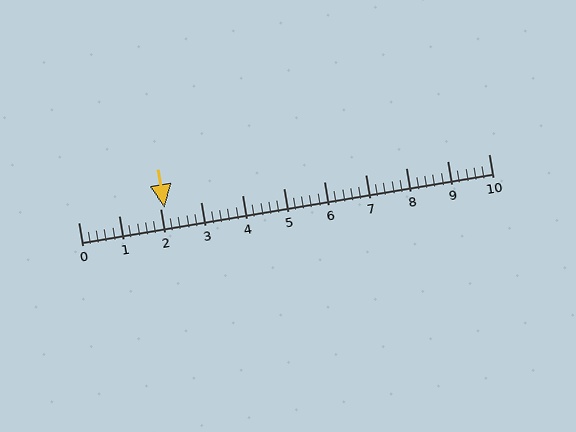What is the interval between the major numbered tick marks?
The major tick marks are spaced 1 units apart.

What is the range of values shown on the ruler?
The ruler shows values from 0 to 10.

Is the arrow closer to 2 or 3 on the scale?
The arrow is closer to 2.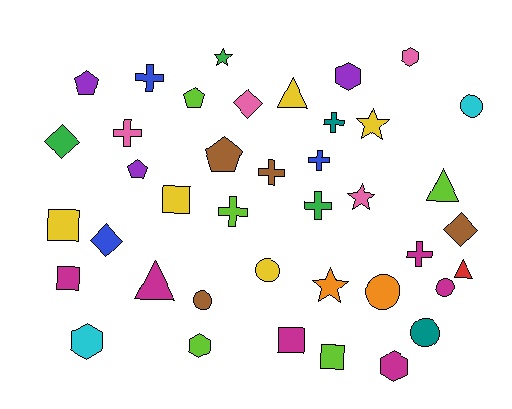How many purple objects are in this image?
There are 3 purple objects.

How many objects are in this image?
There are 40 objects.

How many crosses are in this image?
There are 8 crosses.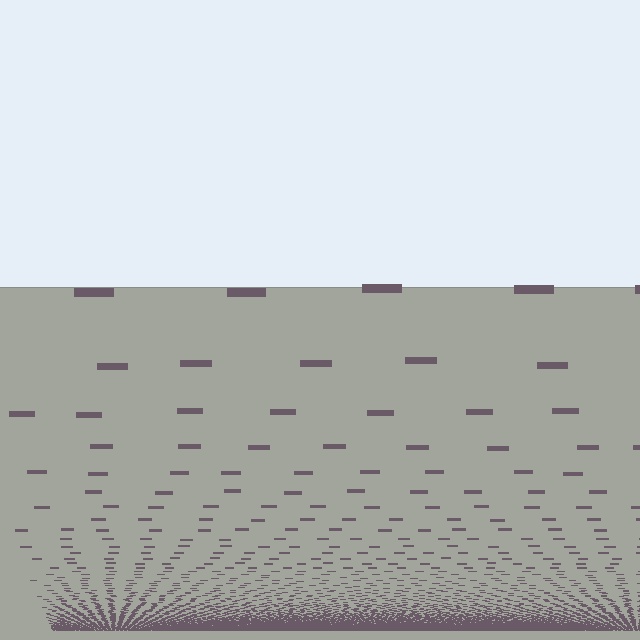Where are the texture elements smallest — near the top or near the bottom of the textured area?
Near the bottom.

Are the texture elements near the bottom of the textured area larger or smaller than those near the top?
Smaller. The gradient is inverted — elements near the bottom are smaller and denser.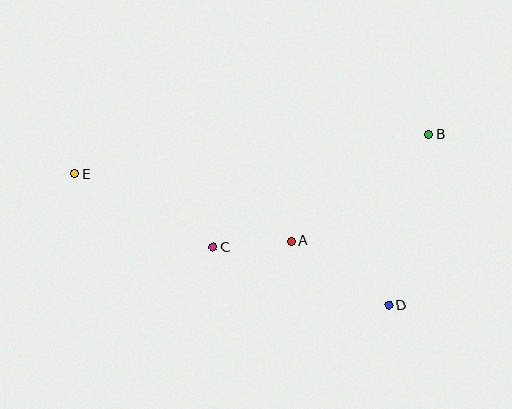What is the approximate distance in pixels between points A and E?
The distance between A and E is approximately 227 pixels.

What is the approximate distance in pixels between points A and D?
The distance between A and D is approximately 116 pixels.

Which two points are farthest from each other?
Points B and E are farthest from each other.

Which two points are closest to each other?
Points A and C are closest to each other.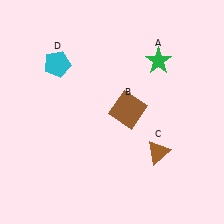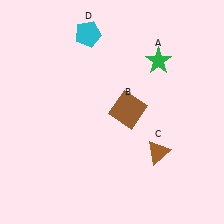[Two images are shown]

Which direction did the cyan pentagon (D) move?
The cyan pentagon (D) moved right.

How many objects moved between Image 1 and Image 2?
1 object moved between the two images.